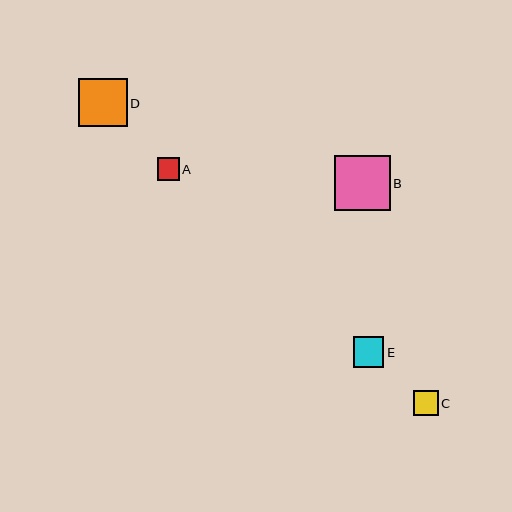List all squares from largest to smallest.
From largest to smallest: B, D, E, C, A.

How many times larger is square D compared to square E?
Square D is approximately 1.6 times the size of square E.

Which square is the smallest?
Square A is the smallest with a size of approximately 22 pixels.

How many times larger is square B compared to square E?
Square B is approximately 1.8 times the size of square E.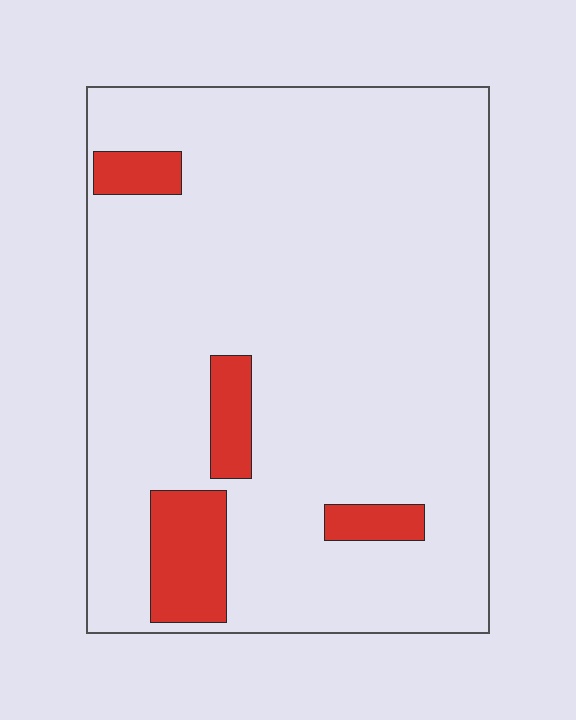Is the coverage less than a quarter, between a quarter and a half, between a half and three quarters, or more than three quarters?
Less than a quarter.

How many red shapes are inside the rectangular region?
4.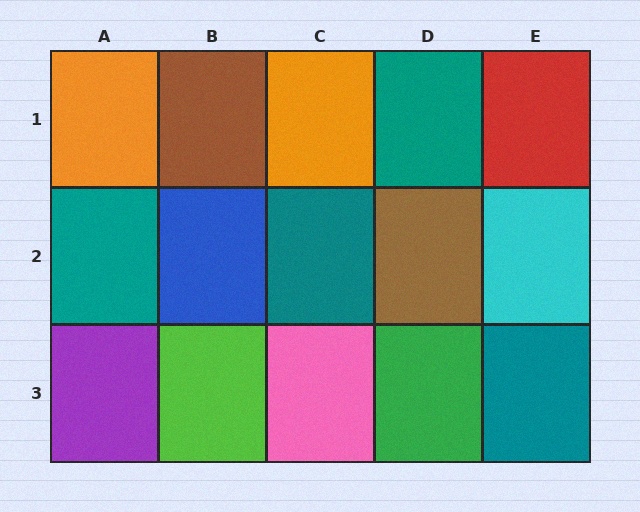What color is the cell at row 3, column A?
Purple.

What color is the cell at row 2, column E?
Cyan.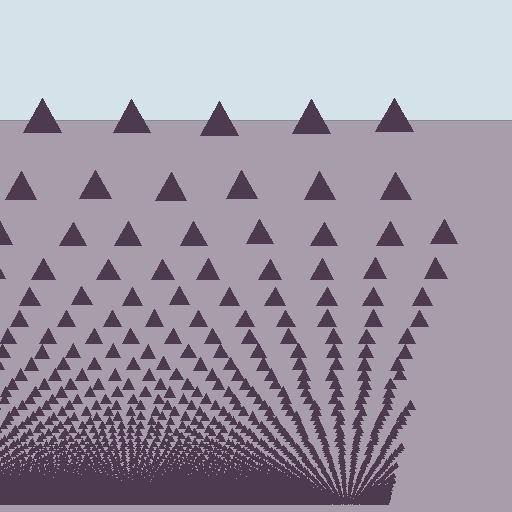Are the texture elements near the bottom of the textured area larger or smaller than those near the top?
Smaller. The gradient is inverted — elements near the bottom are smaller and denser.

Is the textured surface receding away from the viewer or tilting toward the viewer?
The surface appears to tilt toward the viewer. Texture elements get larger and sparser toward the top.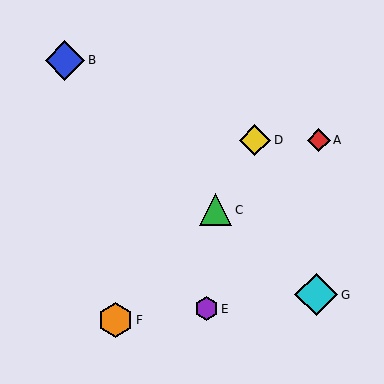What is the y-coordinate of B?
Object B is at y≈60.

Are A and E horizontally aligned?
No, A is at y≈140 and E is at y≈309.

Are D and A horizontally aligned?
Yes, both are at y≈140.